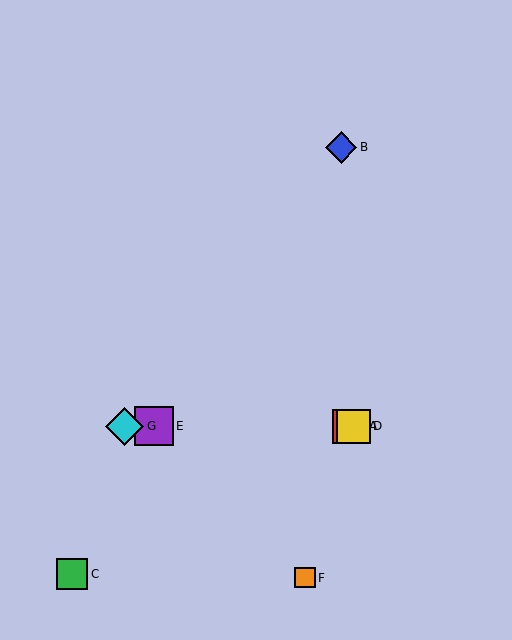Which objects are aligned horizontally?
Objects A, D, E, G are aligned horizontally.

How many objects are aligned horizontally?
4 objects (A, D, E, G) are aligned horizontally.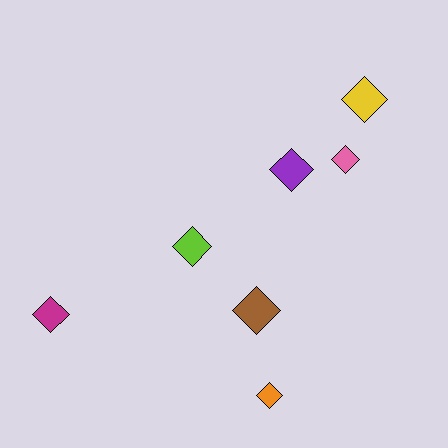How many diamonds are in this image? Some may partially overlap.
There are 7 diamonds.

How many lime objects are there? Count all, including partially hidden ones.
There is 1 lime object.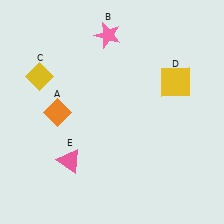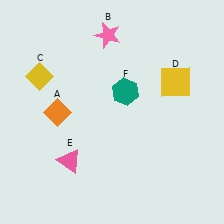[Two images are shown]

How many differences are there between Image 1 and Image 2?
There is 1 difference between the two images.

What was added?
A teal hexagon (F) was added in Image 2.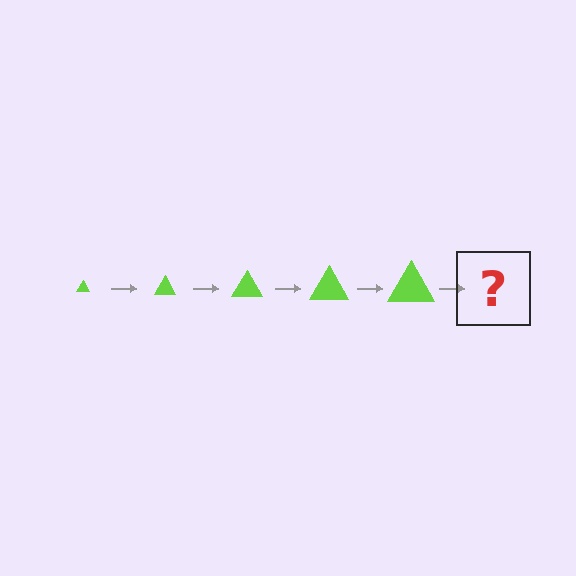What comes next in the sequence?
The next element should be a lime triangle, larger than the previous one.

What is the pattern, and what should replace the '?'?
The pattern is that the triangle gets progressively larger each step. The '?' should be a lime triangle, larger than the previous one.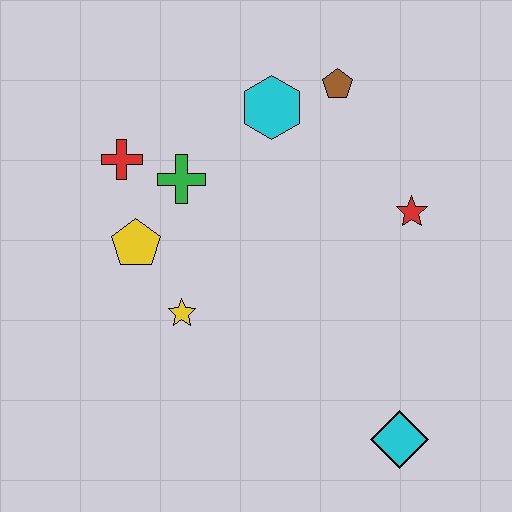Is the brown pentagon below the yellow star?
No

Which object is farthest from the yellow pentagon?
The cyan diamond is farthest from the yellow pentagon.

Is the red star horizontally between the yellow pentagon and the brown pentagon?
No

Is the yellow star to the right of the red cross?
Yes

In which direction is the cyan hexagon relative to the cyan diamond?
The cyan hexagon is above the cyan diamond.